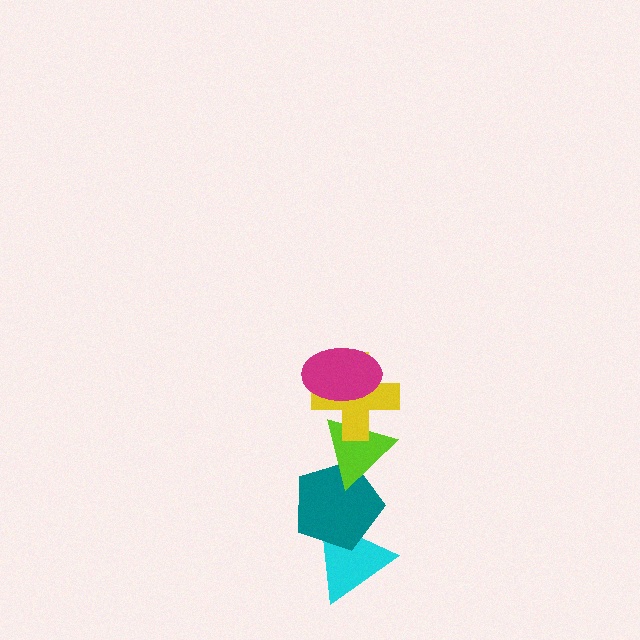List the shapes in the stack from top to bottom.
From top to bottom: the magenta ellipse, the yellow cross, the lime triangle, the teal pentagon, the cyan triangle.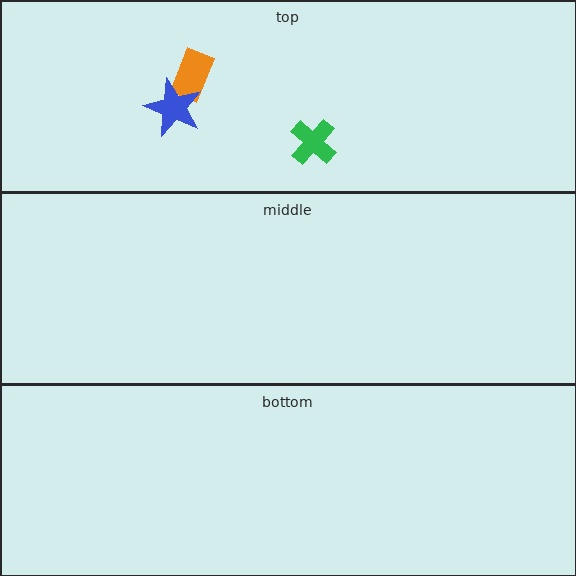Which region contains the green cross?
The top region.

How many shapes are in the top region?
3.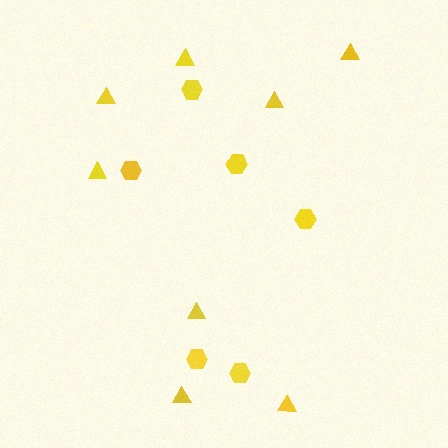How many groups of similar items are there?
There are 2 groups: one group of triangles (8) and one group of hexagons (6).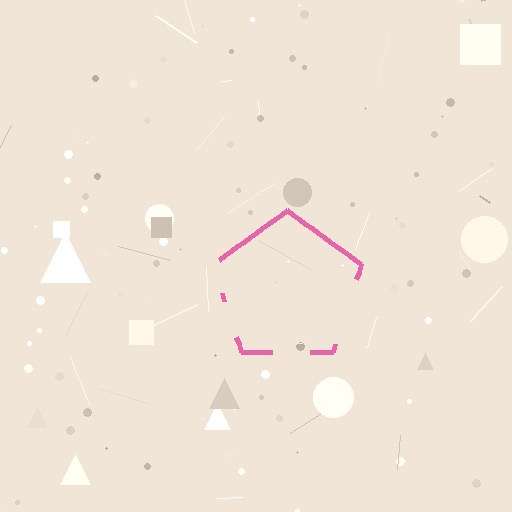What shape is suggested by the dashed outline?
The dashed outline suggests a pentagon.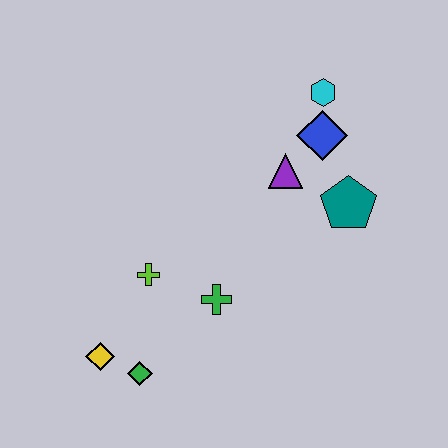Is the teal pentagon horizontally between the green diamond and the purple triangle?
No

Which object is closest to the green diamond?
The yellow diamond is closest to the green diamond.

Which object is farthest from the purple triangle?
The yellow diamond is farthest from the purple triangle.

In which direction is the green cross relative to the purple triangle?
The green cross is below the purple triangle.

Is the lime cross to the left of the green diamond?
No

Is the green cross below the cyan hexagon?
Yes